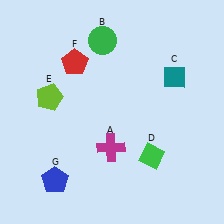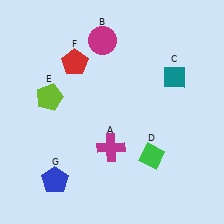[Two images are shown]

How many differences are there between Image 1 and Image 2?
There is 1 difference between the two images.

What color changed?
The circle (B) changed from green in Image 1 to magenta in Image 2.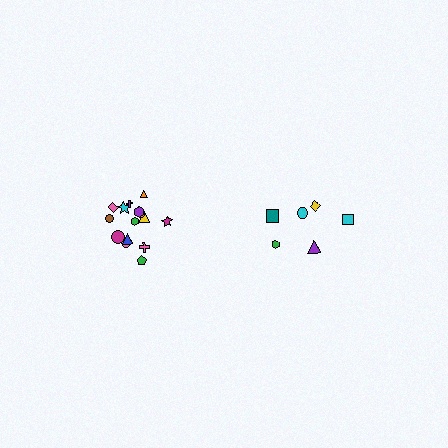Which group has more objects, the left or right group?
The left group.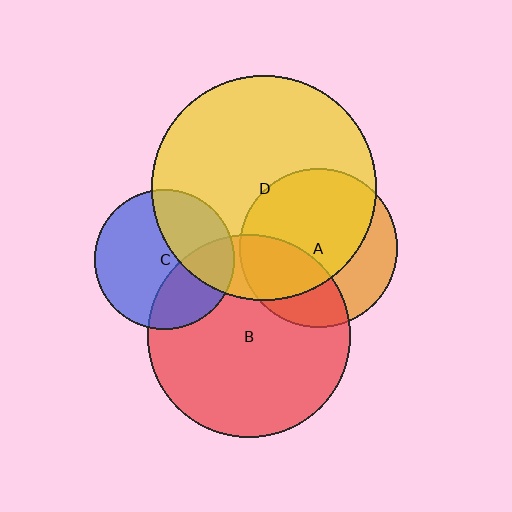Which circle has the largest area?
Circle D (yellow).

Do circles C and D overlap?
Yes.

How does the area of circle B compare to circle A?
Approximately 1.6 times.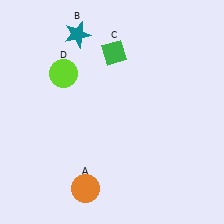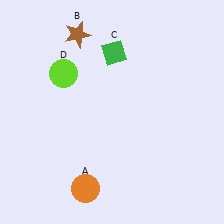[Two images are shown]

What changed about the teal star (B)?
In Image 1, B is teal. In Image 2, it changed to brown.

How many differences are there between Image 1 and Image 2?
There is 1 difference between the two images.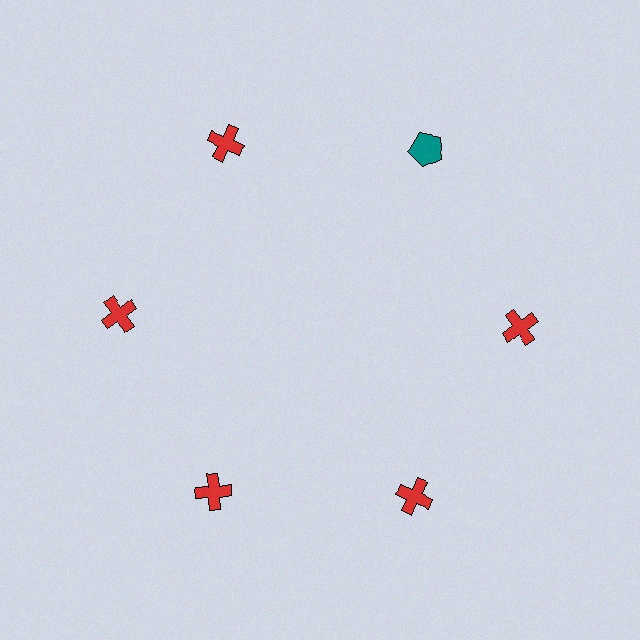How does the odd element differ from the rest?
It differs in both color (teal instead of red) and shape (pentagon instead of cross).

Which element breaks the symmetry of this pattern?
The teal pentagon at roughly the 1 o'clock position breaks the symmetry. All other shapes are red crosses.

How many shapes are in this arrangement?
There are 6 shapes arranged in a ring pattern.